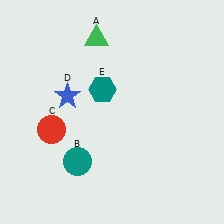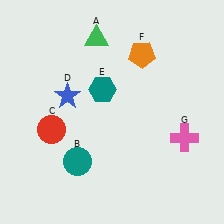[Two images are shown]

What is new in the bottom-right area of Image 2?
A pink cross (G) was added in the bottom-right area of Image 2.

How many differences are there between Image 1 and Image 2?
There are 2 differences between the two images.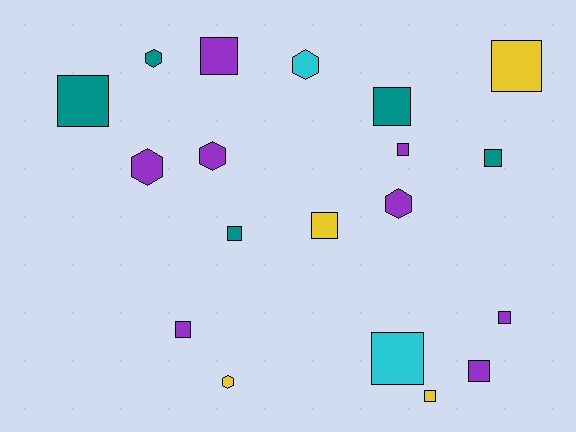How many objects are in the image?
There are 19 objects.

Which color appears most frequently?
Purple, with 8 objects.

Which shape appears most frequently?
Square, with 13 objects.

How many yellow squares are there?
There are 3 yellow squares.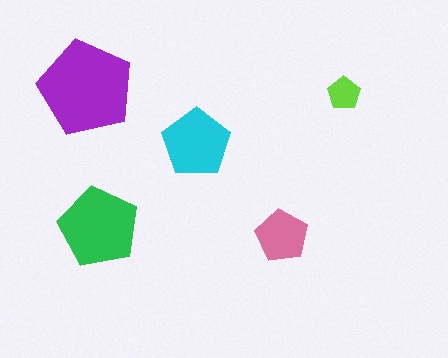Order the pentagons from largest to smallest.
the purple one, the green one, the cyan one, the pink one, the lime one.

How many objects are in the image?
There are 5 objects in the image.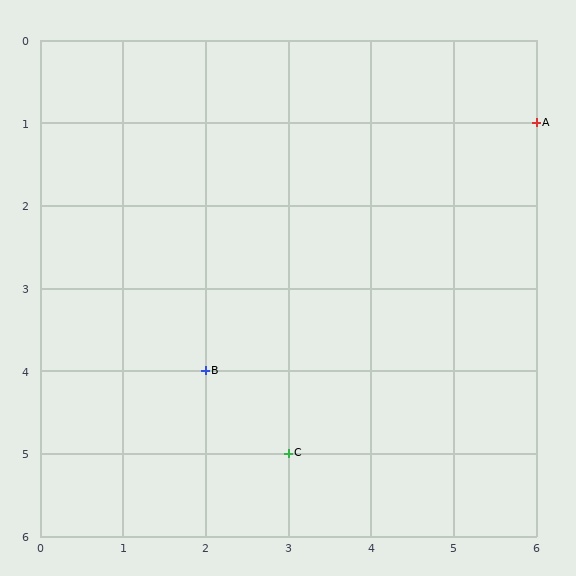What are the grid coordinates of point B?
Point B is at grid coordinates (2, 4).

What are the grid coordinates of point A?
Point A is at grid coordinates (6, 1).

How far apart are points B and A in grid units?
Points B and A are 4 columns and 3 rows apart (about 5.0 grid units diagonally).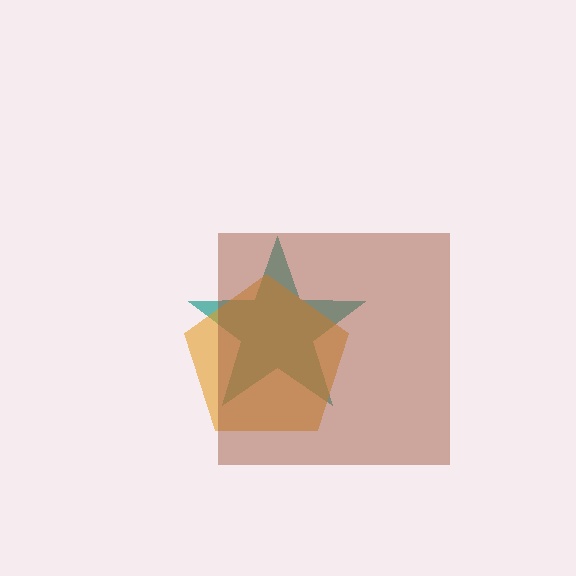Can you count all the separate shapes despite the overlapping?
Yes, there are 3 separate shapes.